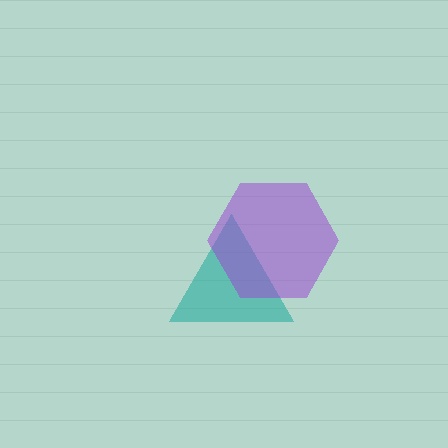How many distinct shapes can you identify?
There are 2 distinct shapes: a teal triangle, a purple hexagon.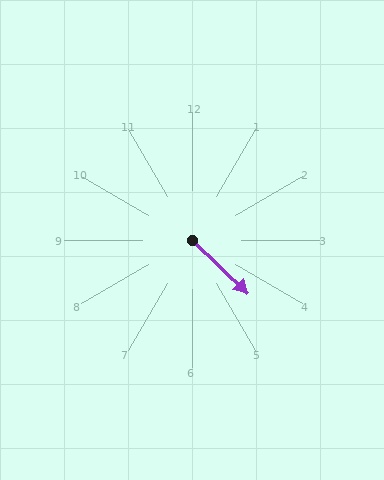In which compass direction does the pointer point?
Southeast.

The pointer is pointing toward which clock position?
Roughly 4 o'clock.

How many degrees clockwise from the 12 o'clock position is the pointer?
Approximately 134 degrees.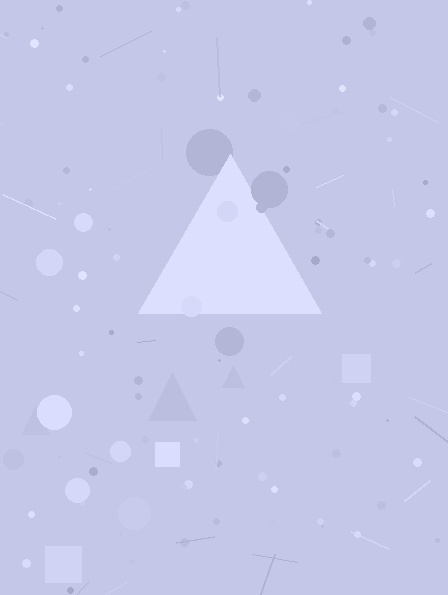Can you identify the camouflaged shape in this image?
The camouflaged shape is a triangle.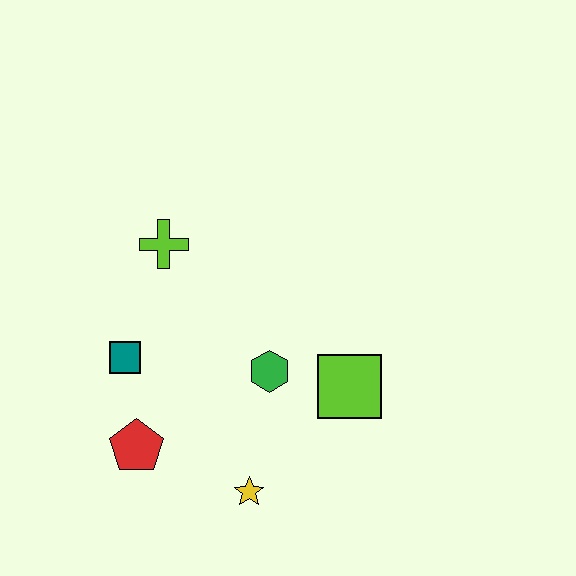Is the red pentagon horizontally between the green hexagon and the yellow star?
No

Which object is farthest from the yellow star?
The lime cross is farthest from the yellow star.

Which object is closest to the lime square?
The green hexagon is closest to the lime square.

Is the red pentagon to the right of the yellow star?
No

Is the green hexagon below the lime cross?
Yes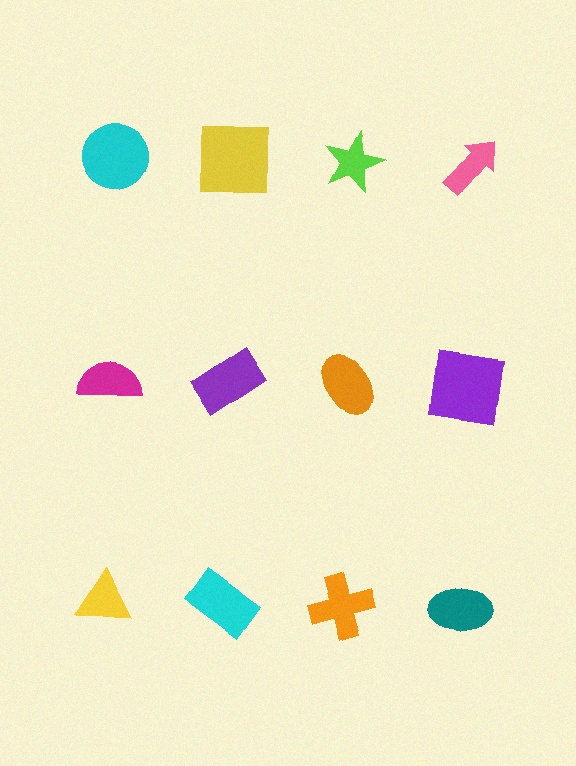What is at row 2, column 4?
A purple square.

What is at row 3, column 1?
A yellow triangle.